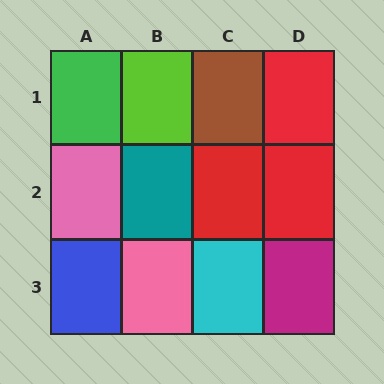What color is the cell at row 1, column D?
Red.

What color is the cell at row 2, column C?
Red.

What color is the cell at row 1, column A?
Green.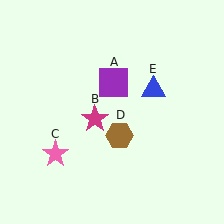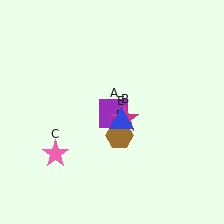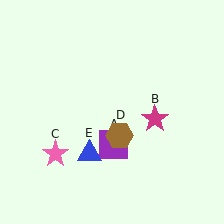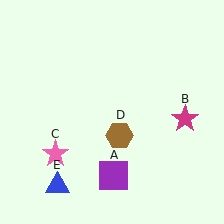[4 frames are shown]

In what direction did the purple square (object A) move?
The purple square (object A) moved down.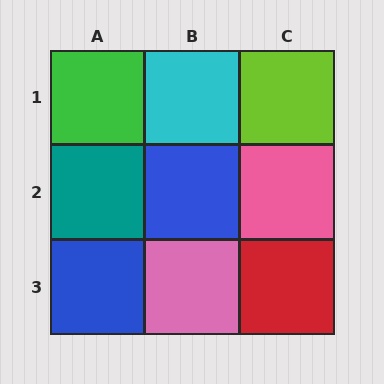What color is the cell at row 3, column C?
Red.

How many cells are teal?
1 cell is teal.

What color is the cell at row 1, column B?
Cyan.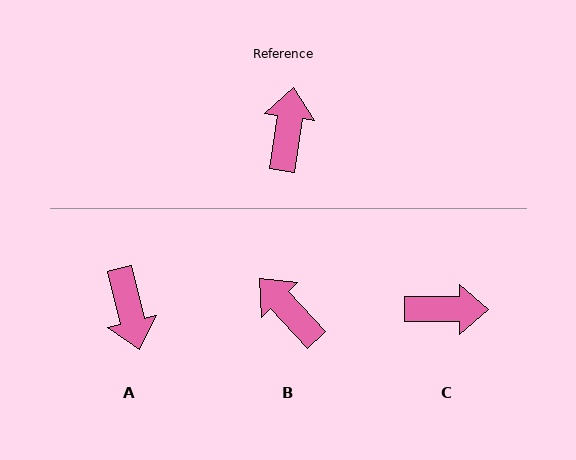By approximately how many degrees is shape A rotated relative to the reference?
Approximately 158 degrees clockwise.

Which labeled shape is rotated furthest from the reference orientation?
A, about 158 degrees away.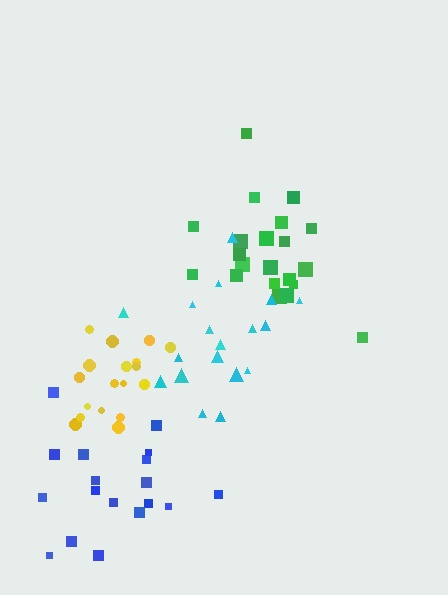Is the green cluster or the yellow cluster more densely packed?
Yellow.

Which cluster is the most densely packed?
Yellow.